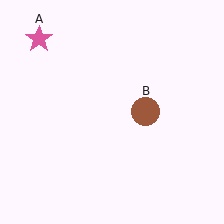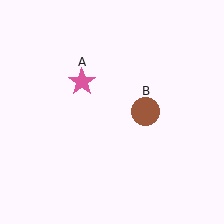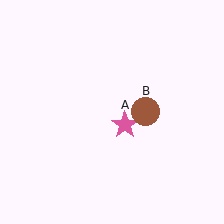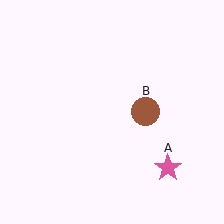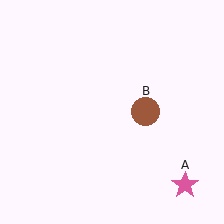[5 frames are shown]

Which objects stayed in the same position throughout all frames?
Brown circle (object B) remained stationary.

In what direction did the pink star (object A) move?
The pink star (object A) moved down and to the right.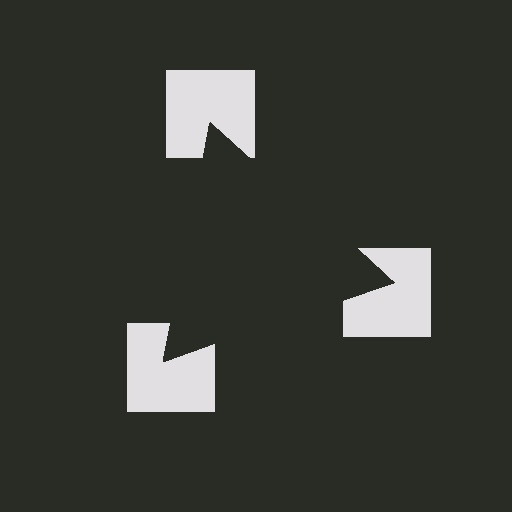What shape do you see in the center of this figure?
An illusory triangle — its edges are inferred from the aligned wedge cuts in the notched squares, not physically drawn.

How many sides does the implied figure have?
3 sides.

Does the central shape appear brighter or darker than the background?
It typically appears slightly darker than the background, even though no actual brightness change is drawn.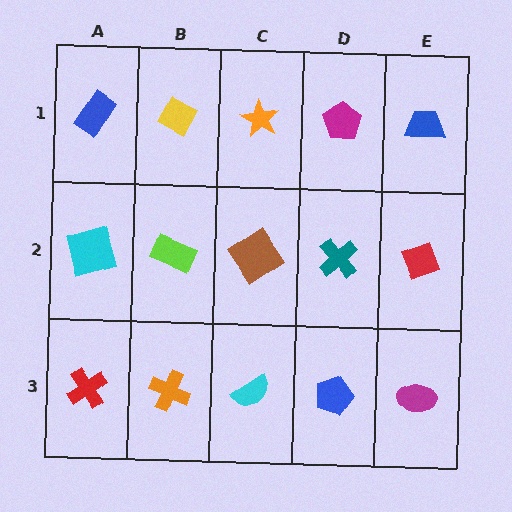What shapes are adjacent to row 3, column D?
A teal cross (row 2, column D), a cyan semicircle (row 3, column C), a magenta ellipse (row 3, column E).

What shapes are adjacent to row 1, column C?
A brown diamond (row 2, column C), a yellow diamond (row 1, column B), a magenta pentagon (row 1, column D).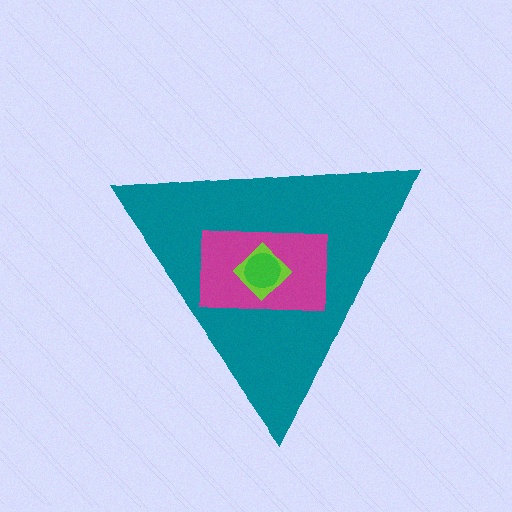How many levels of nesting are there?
4.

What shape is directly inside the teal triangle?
The magenta rectangle.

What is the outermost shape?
The teal triangle.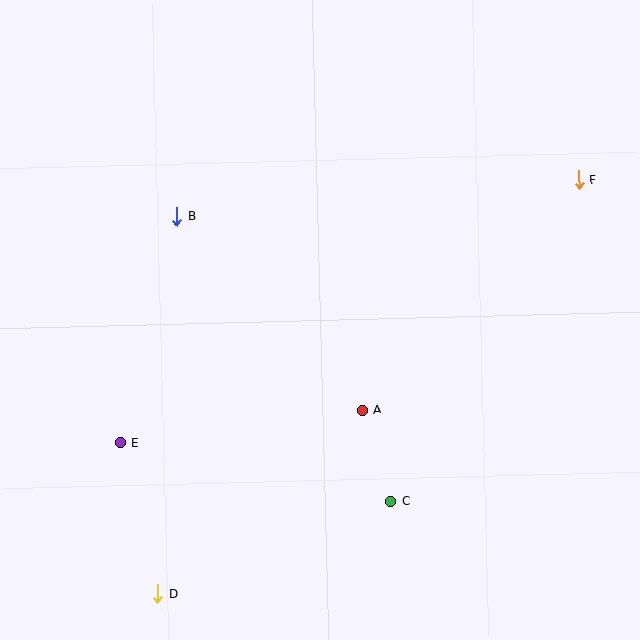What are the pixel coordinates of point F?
Point F is at (579, 180).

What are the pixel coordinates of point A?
Point A is at (363, 410).